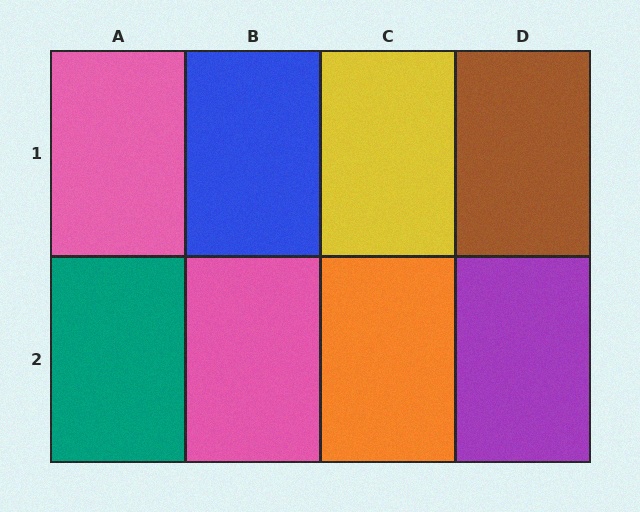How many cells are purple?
1 cell is purple.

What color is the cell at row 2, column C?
Orange.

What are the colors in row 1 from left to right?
Pink, blue, yellow, brown.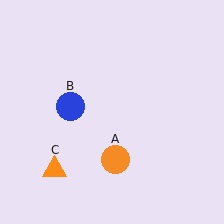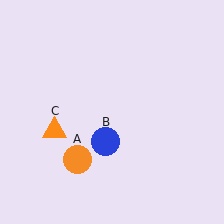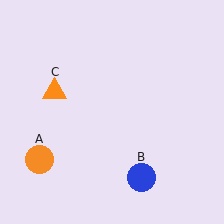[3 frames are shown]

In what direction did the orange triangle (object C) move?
The orange triangle (object C) moved up.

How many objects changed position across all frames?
3 objects changed position: orange circle (object A), blue circle (object B), orange triangle (object C).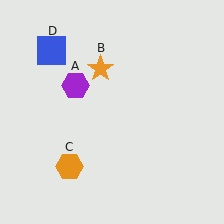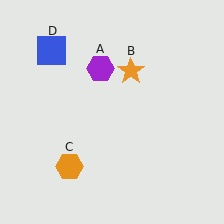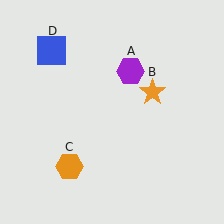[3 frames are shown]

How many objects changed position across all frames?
2 objects changed position: purple hexagon (object A), orange star (object B).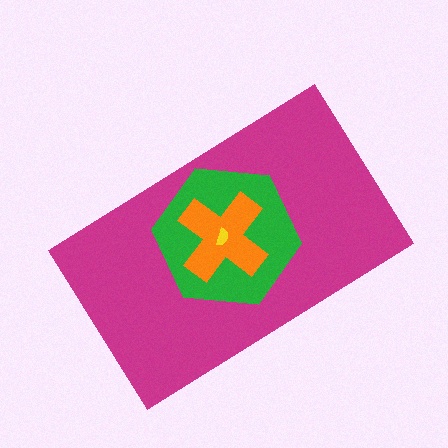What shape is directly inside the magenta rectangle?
The green hexagon.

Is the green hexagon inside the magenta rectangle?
Yes.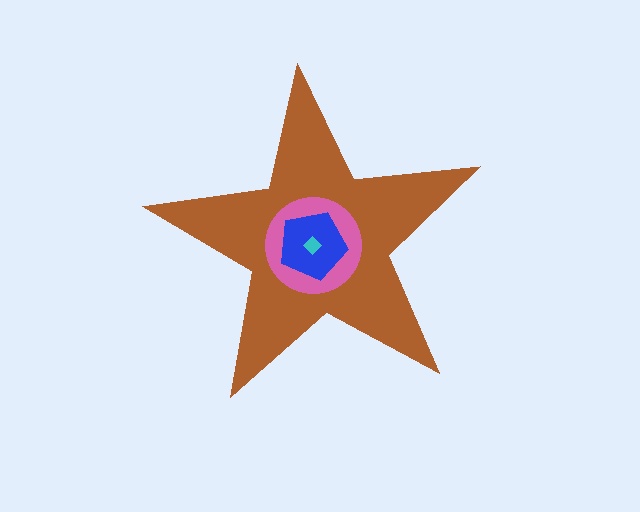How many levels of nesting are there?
4.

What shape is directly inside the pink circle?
The blue pentagon.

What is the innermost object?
The cyan diamond.